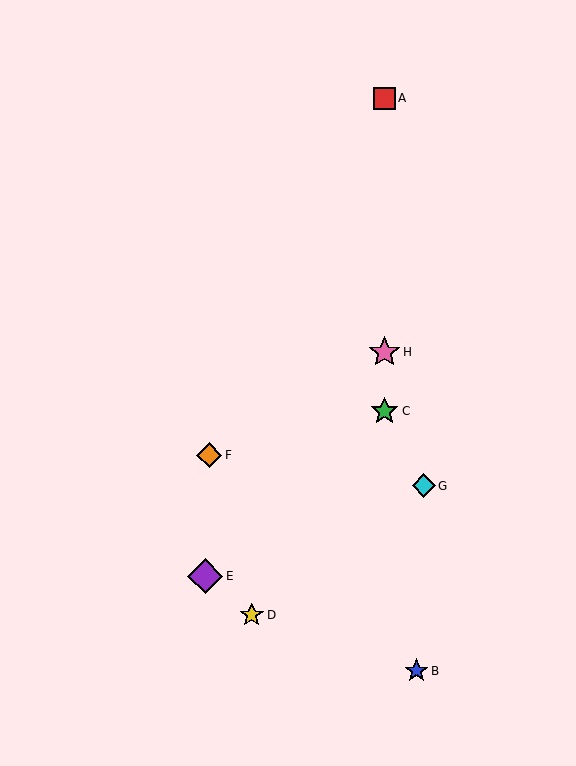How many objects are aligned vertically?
3 objects (A, C, H) are aligned vertically.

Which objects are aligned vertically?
Objects A, C, H are aligned vertically.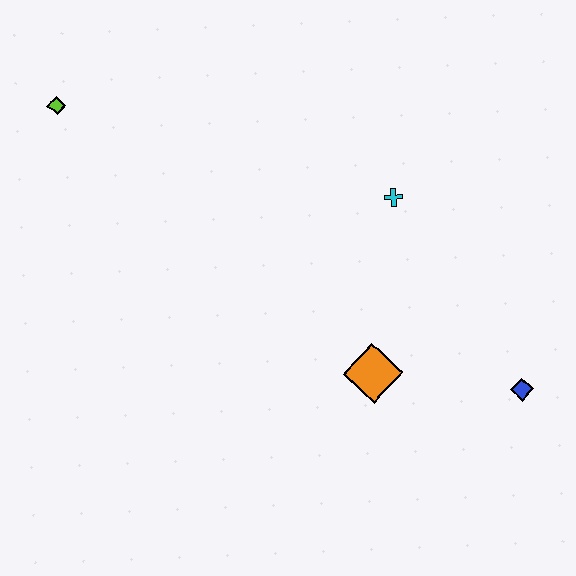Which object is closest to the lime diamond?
The cyan cross is closest to the lime diamond.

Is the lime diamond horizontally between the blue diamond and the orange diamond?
No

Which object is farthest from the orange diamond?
The lime diamond is farthest from the orange diamond.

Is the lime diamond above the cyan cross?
Yes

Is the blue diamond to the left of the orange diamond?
No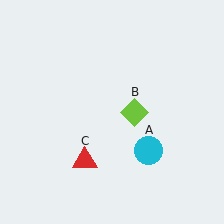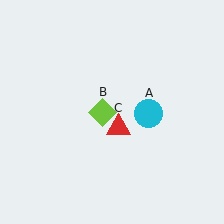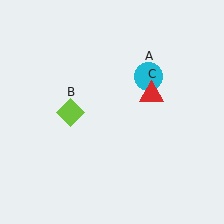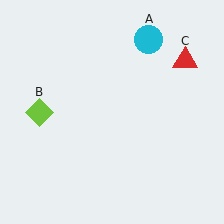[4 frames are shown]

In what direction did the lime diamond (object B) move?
The lime diamond (object B) moved left.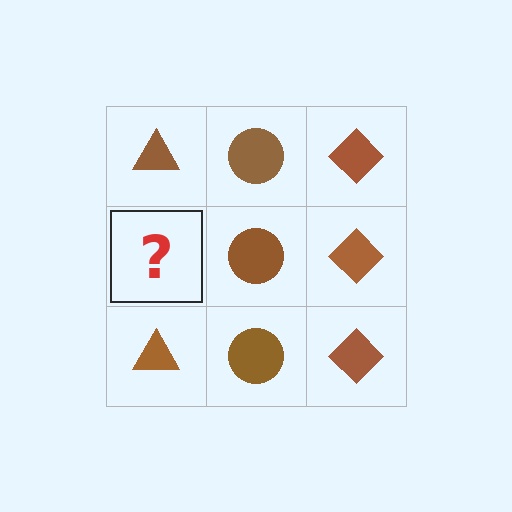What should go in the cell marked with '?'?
The missing cell should contain a brown triangle.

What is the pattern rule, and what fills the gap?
The rule is that each column has a consistent shape. The gap should be filled with a brown triangle.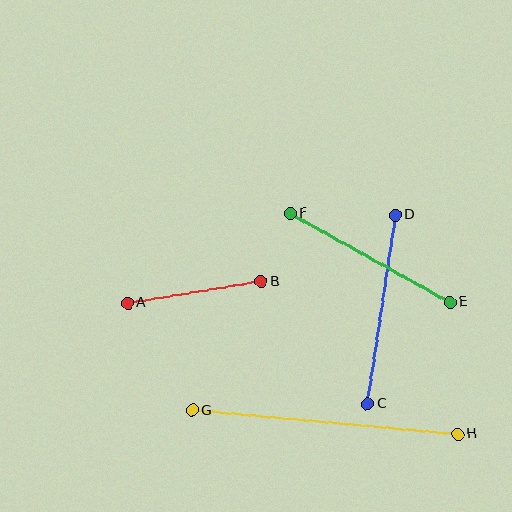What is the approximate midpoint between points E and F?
The midpoint is at approximately (370, 258) pixels.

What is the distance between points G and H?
The distance is approximately 267 pixels.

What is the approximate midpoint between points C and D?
The midpoint is at approximately (381, 309) pixels.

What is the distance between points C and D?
The distance is approximately 191 pixels.